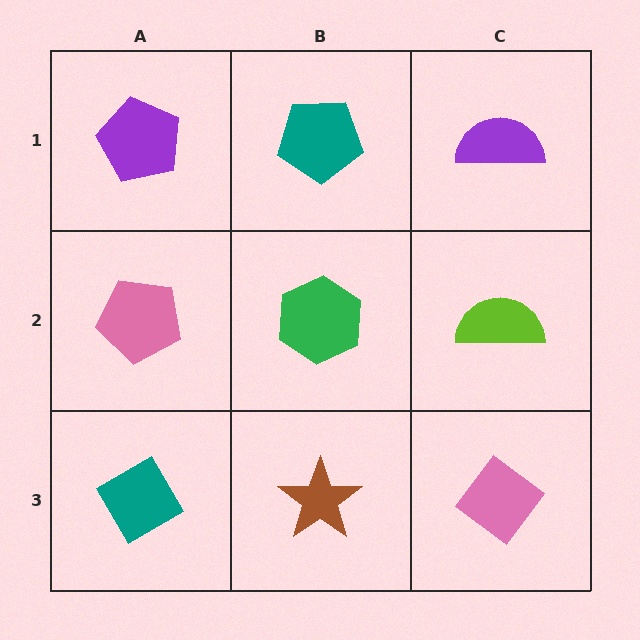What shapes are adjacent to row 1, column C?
A lime semicircle (row 2, column C), a teal pentagon (row 1, column B).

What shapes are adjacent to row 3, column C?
A lime semicircle (row 2, column C), a brown star (row 3, column B).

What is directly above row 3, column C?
A lime semicircle.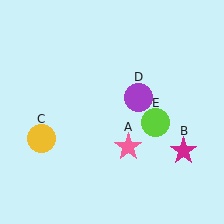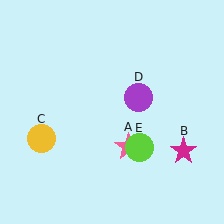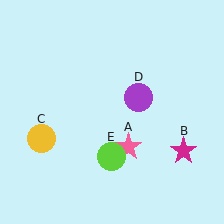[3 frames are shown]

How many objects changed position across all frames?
1 object changed position: lime circle (object E).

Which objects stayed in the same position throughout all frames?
Pink star (object A) and magenta star (object B) and yellow circle (object C) and purple circle (object D) remained stationary.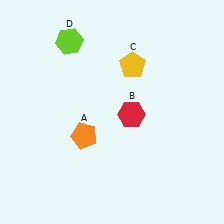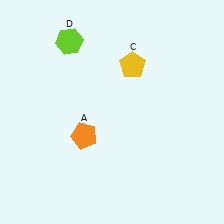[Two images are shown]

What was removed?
The red hexagon (B) was removed in Image 2.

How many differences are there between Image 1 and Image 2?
There is 1 difference between the two images.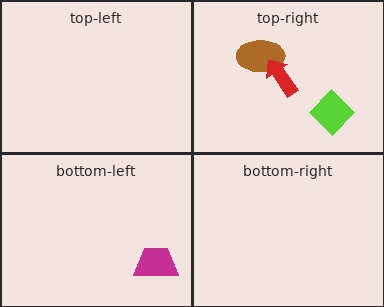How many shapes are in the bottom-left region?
1.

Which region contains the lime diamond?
The top-right region.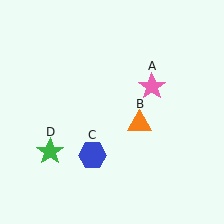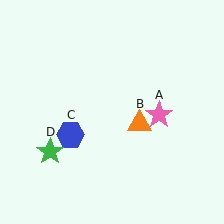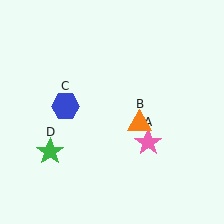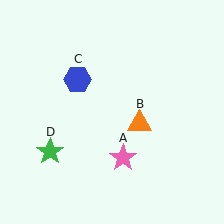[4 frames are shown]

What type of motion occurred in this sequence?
The pink star (object A), blue hexagon (object C) rotated clockwise around the center of the scene.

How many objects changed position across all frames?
2 objects changed position: pink star (object A), blue hexagon (object C).